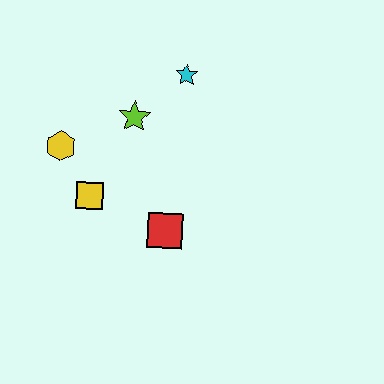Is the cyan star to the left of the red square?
No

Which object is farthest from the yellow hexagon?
The cyan star is farthest from the yellow hexagon.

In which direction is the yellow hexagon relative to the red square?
The yellow hexagon is to the left of the red square.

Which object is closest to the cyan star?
The lime star is closest to the cyan star.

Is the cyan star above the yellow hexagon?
Yes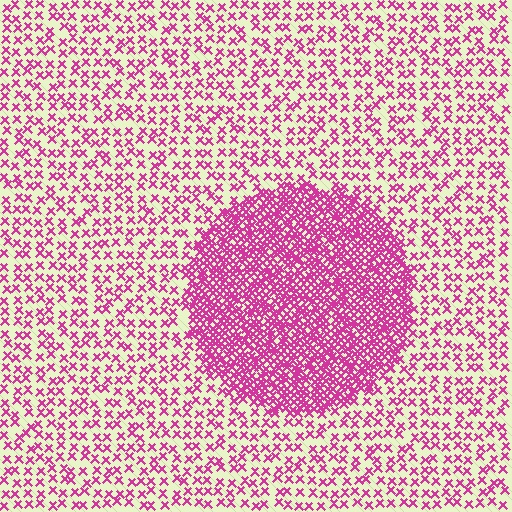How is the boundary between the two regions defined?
The boundary is defined by a change in element density (approximately 2.8x ratio). All elements are the same color, size, and shape.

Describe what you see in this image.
The image contains small magenta elements arranged at two different densities. A circle-shaped region is visible where the elements are more densely packed than the surrounding area.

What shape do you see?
I see a circle.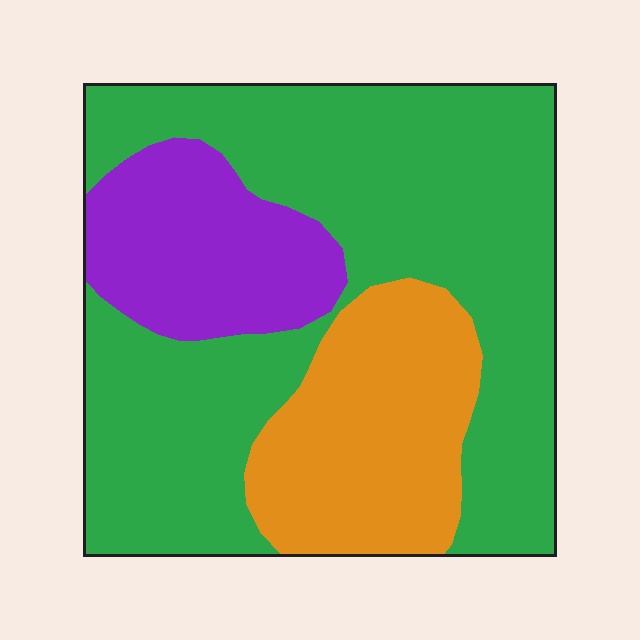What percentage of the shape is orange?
Orange takes up about one fifth (1/5) of the shape.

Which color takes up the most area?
Green, at roughly 60%.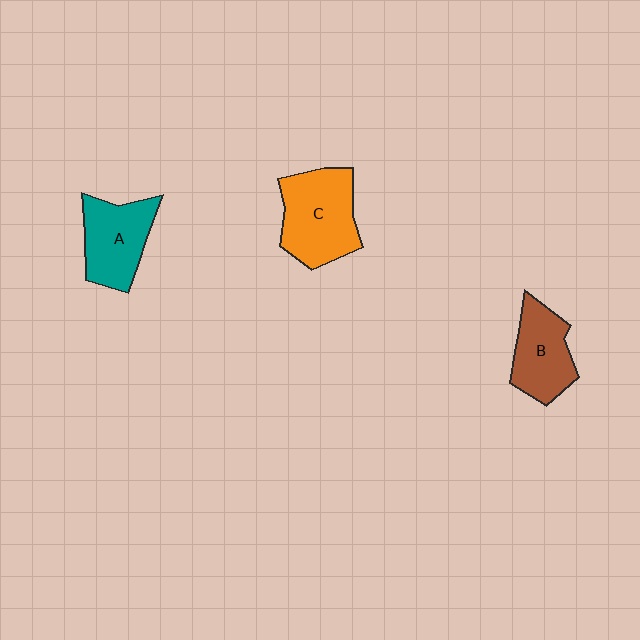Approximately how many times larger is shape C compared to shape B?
Approximately 1.3 times.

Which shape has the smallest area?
Shape B (brown).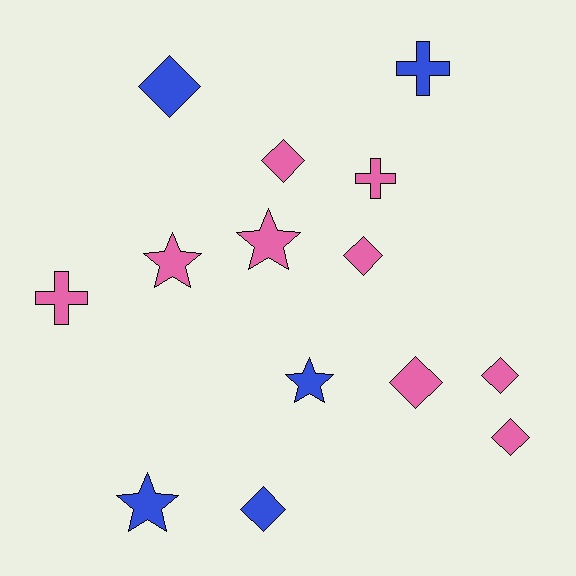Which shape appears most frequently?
Diamond, with 7 objects.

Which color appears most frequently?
Pink, with 9 objects.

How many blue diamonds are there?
There are 2 blue diamonds.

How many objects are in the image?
There are 14 objects.